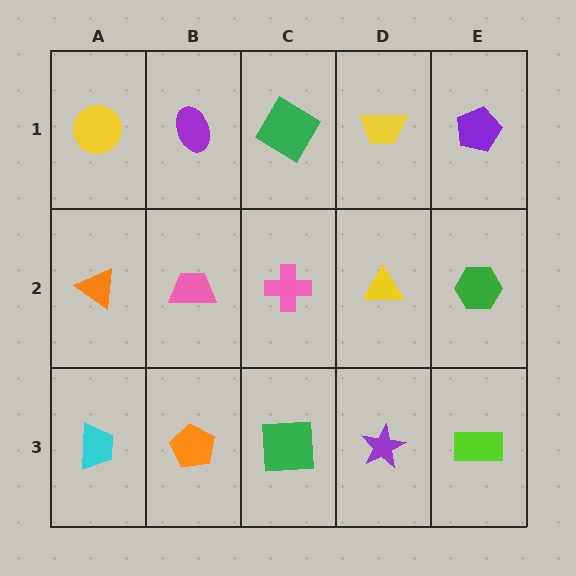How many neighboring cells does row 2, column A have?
3.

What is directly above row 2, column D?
A yellow trapezoid.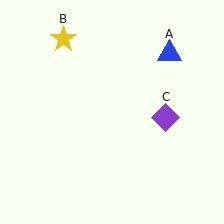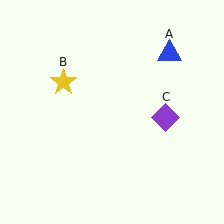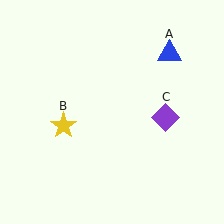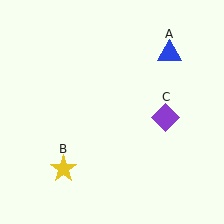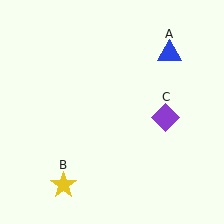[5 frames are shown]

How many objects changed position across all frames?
1 object changed position: yellow star (object B).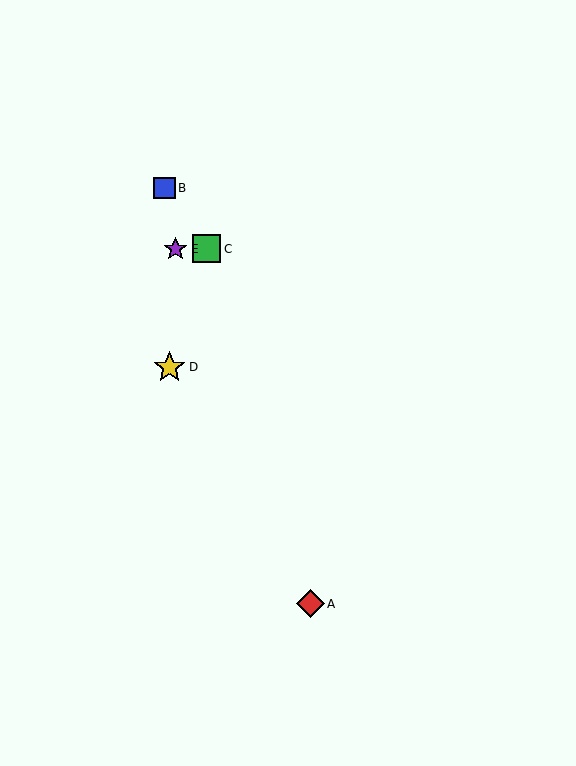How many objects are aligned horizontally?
2 objects (C, E) are aligned horizontally.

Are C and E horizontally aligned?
Yes, both are at y≈249.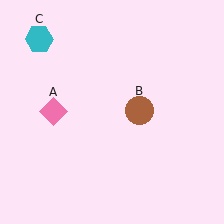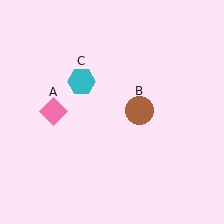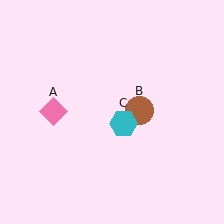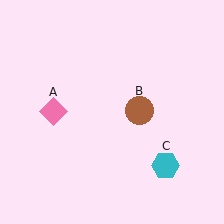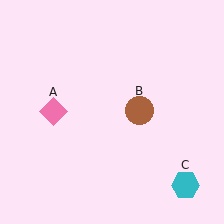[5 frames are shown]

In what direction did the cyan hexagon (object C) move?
The cyan hexagon (object C) moved down and to the right.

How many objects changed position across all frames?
1 object changed position: cyan hexagon (object C).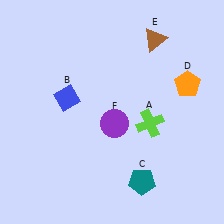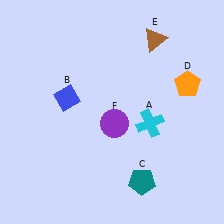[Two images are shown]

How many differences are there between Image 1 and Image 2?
There is 1 difference between the two images.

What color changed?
The cross (A) changed from lime in Image 1 to cyan in Image 2.